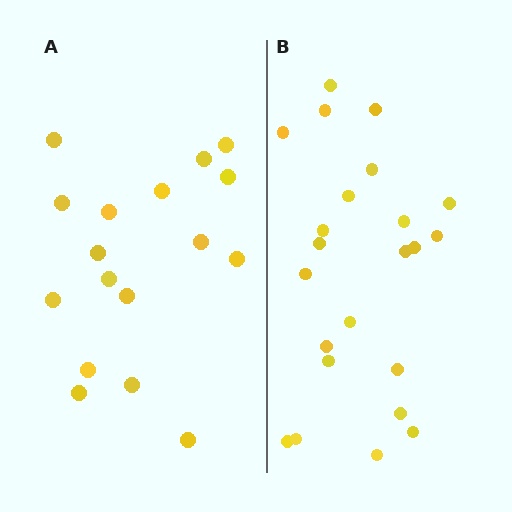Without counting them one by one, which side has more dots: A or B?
Region B (the right region) has more dots.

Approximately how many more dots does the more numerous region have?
Region B has about 6 more dots than region A.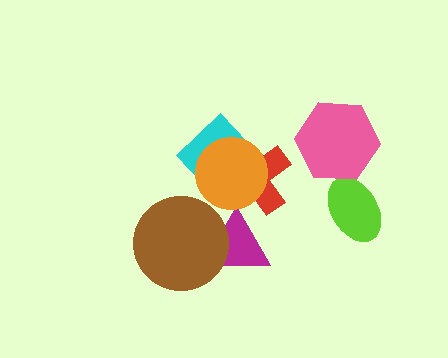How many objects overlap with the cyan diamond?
2 objects overlap with the cyan diamond.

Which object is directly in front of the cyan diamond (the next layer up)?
The red cross is directly in front of the cyan diamond.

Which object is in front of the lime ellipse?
The pink hexagon is in front of the lime ellipse.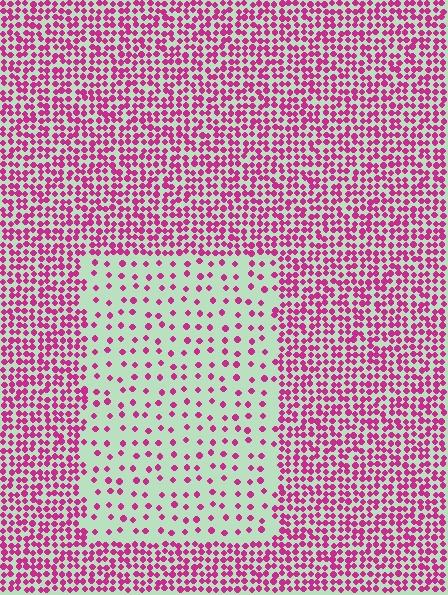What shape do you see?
I see a rectangle.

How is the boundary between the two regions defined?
The boundary is defined by a change in element density (approximately 3.1x ratio). All elements are the same color, size, and shape.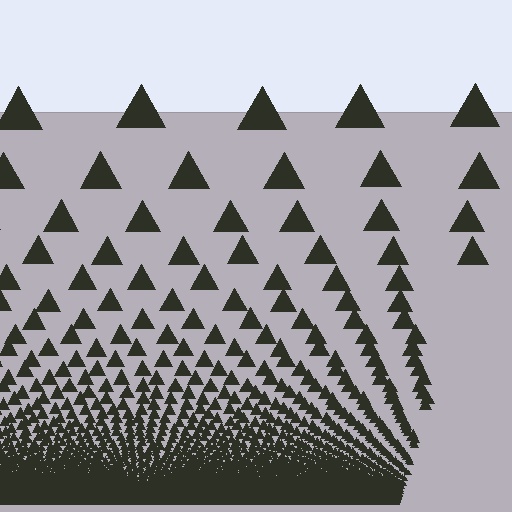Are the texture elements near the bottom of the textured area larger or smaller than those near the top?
Smaller. The gradient is inverted — elements near the bottom are smaller and denser.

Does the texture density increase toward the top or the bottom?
Density increases toward the bottom.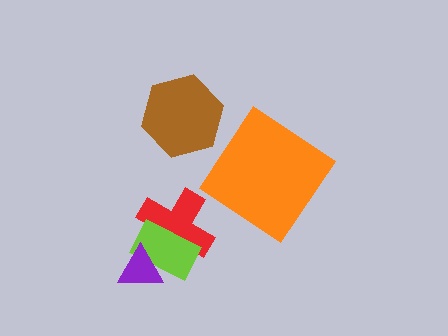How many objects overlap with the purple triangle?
2 objects overlap with the purple triangle.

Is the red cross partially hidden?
Yes, it is partially covered by another shape.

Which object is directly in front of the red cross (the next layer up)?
The lime rectangle is directly in front of the red cross.